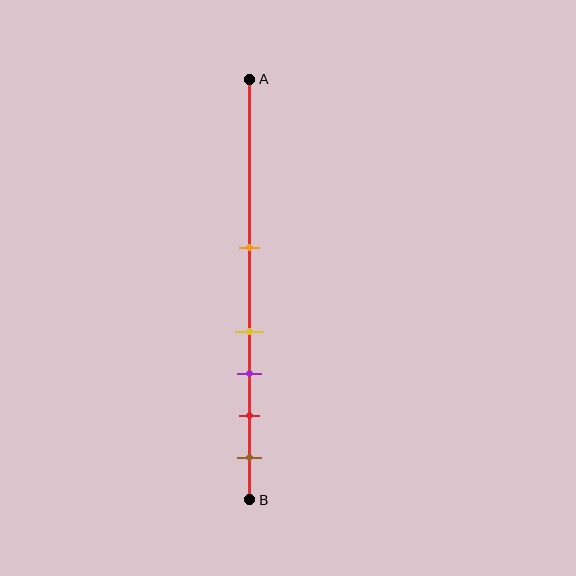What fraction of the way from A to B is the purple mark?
The purple mark is approximately 70% (0.7) of the way from A to B.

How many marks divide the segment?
There are 5 marks dividing the segment.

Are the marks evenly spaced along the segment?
No, the marks are not evenly spaced.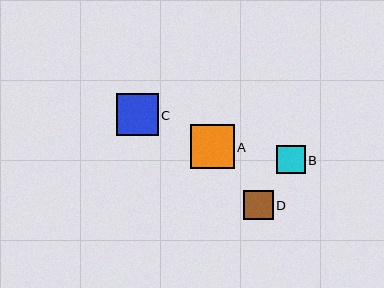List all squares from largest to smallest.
From largest to smallest: A, C, D, B.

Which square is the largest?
Square A is the largest with a size of approximately 44 pixels.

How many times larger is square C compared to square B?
Square C is approximately 1.5 times the size of square B.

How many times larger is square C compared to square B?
Square C is approximately 1.5 times the size of square B.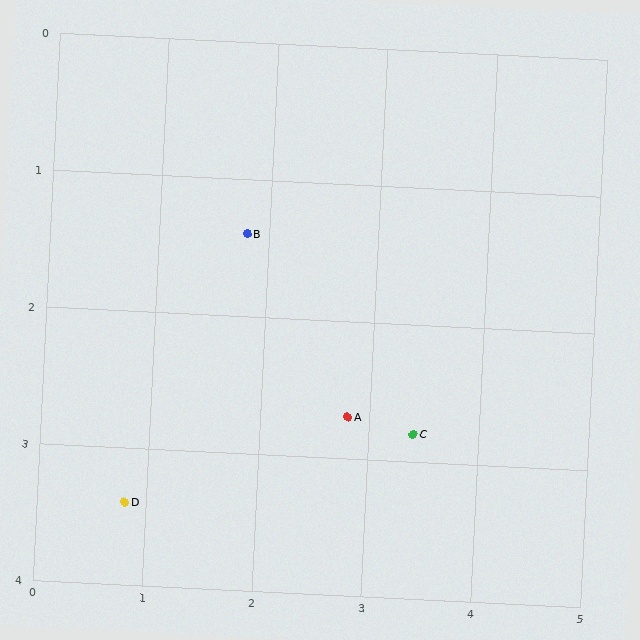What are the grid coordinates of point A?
Point A is at approximately (2.8, 2.7).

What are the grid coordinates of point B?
Point B is at approximately (1.8, 1.4).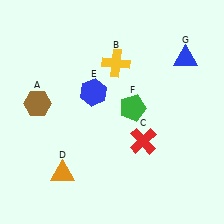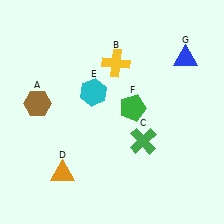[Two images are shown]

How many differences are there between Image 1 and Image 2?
There are 2 differences between the two images.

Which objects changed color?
C changed from red to green. E changed from blue to cyan.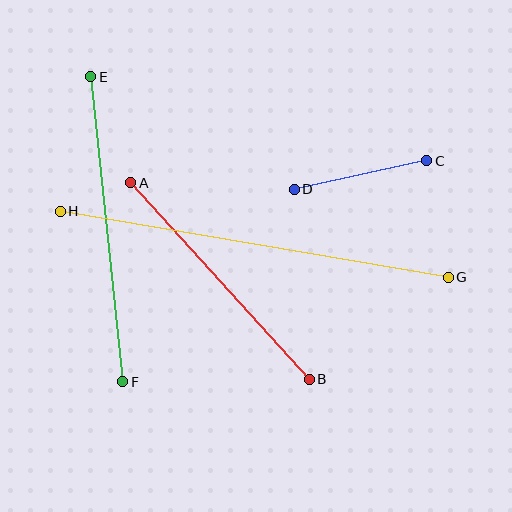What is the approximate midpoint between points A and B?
The midpoint is at approximately (220, 281) pixels.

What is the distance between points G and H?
The distance is approximately 394 pixels.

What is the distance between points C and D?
The distance is approximately 136 pixels.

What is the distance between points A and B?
The distance is approximately 265 pixels.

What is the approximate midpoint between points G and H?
The midpoint is at approximately (254, 244) pixels.